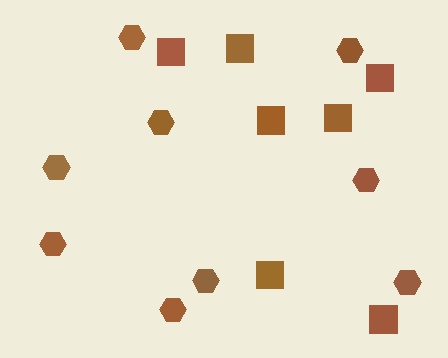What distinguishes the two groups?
There are 2 groups: one group of hexagons (9) and one group of squares (7).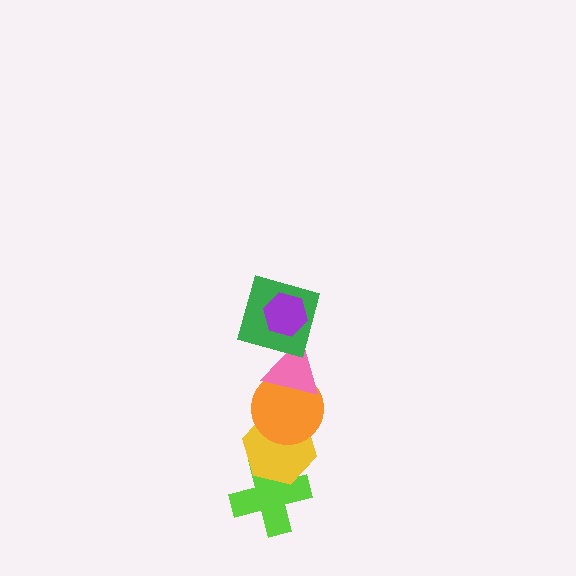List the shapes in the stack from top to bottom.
From top to bottom: the purple hexagon, the green square, the pink triangle, the orange circle, the yellow hexagon, the lime cross.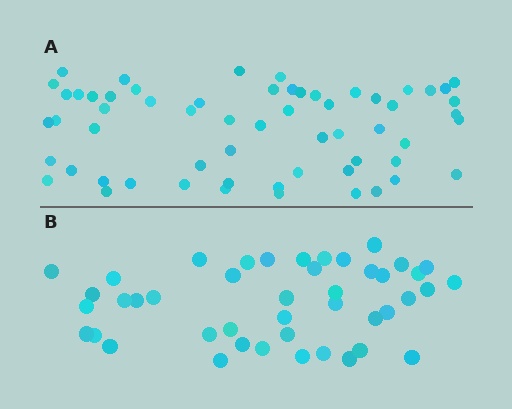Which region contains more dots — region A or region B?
Region A (the top region) has more dots.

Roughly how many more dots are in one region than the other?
Region A has approximately 15 more dots than region B.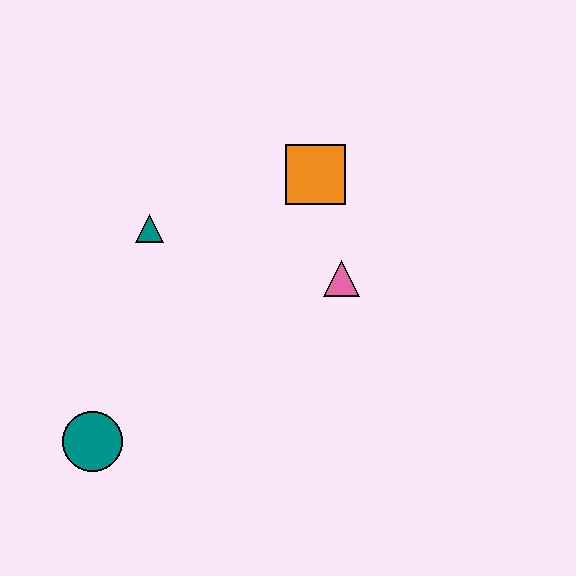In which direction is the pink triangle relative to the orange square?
The pink triangle is below the orange square.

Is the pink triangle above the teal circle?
Yes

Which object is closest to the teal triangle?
The orange square is closest to the teal triangle.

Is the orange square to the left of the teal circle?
No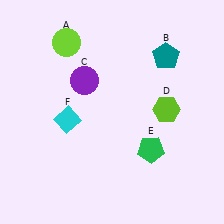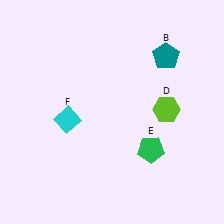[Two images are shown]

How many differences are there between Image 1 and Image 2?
There are 2 differences between the two images.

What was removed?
The purple circle (C), the lime circle (A) were removed in Image 2.